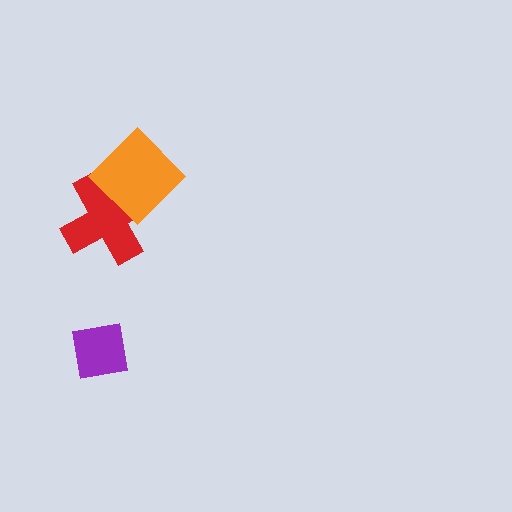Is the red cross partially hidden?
Yes, it is partially covered by another shape.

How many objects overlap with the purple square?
0 objects overlap with the purple square.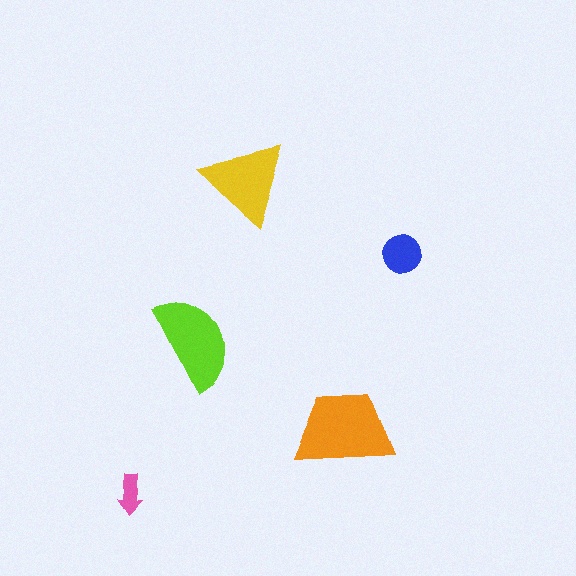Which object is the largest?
The orange trapezoid.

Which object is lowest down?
The pink arrow is bottommost.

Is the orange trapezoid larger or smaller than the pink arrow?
Larger.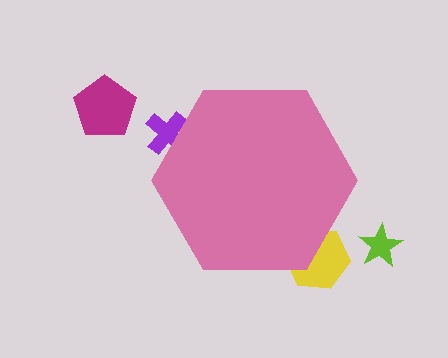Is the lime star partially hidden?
No, the lime star is fully visible.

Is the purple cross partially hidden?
Yes, the purple cross is partially hidden behind the pink hexagon.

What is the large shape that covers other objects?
A pink hexagon.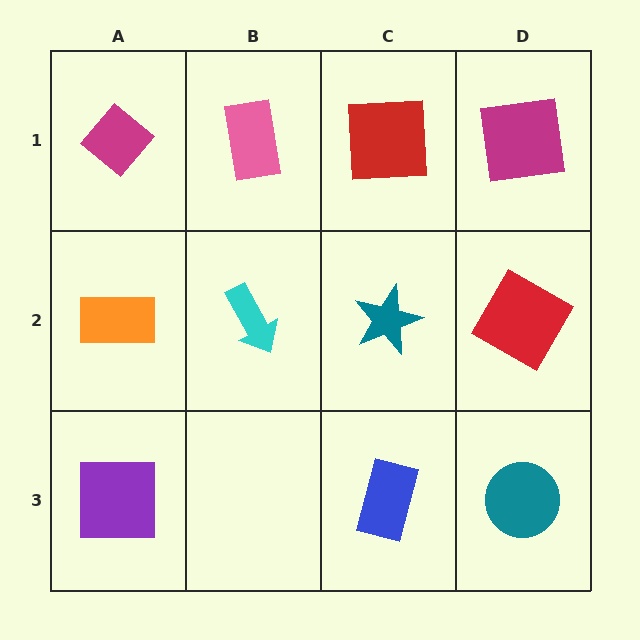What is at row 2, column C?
A teal star.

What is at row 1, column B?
A pink rectangle.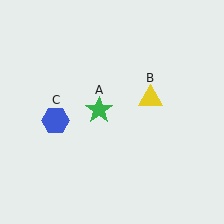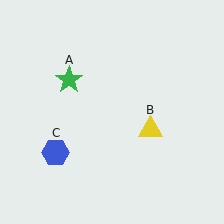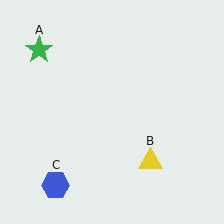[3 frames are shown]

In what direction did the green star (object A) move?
The green star (object A) moved up and to the left.